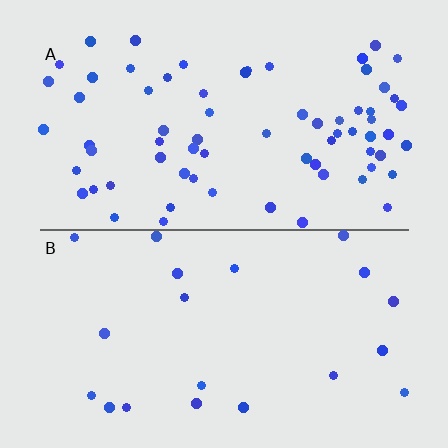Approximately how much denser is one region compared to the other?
Approximately 3.4× — region A over region B.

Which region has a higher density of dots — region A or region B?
A (the top).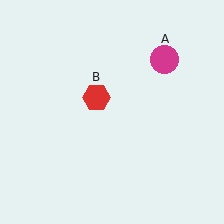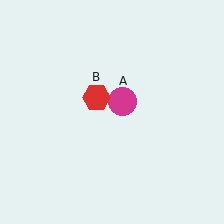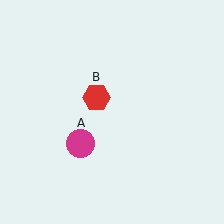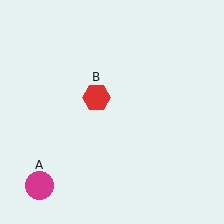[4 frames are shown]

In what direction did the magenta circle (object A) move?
The magenta circle (object A) moved down and to the left.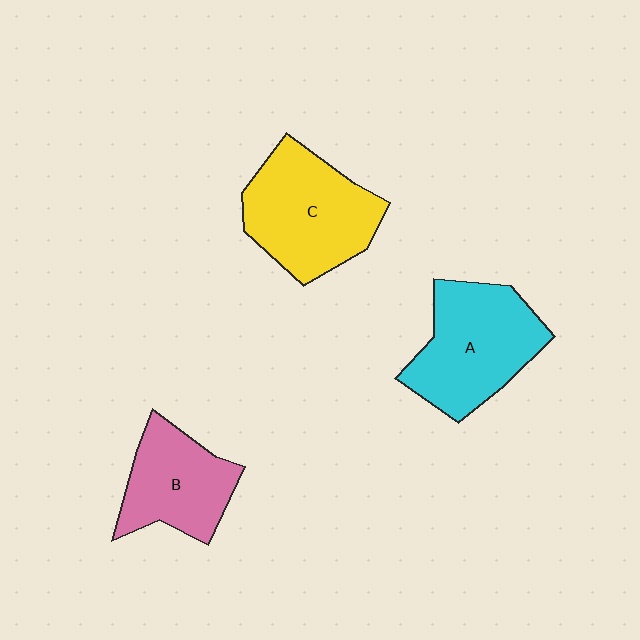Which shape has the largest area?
Shape C (yellow).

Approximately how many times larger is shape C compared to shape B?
Approximately 1.3 times.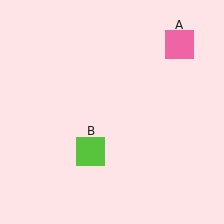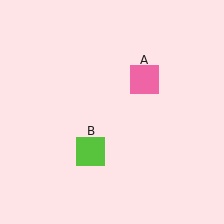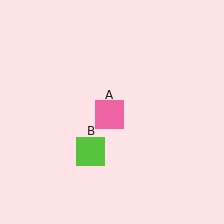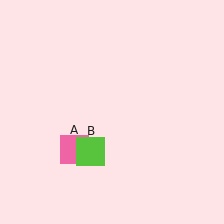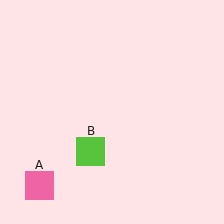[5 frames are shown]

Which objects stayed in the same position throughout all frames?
Lime square (object B) remained stationary.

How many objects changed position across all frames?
1 object changed position: pink square (object A).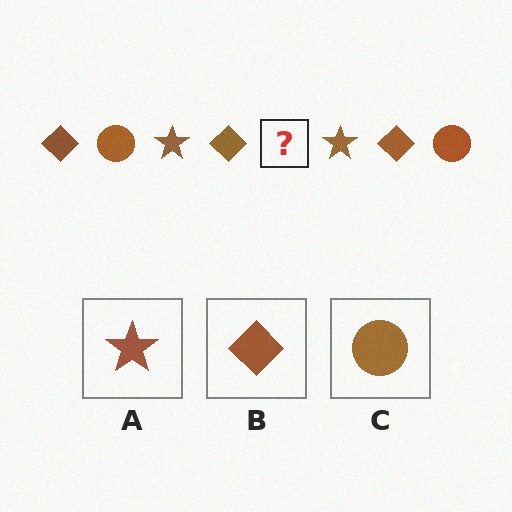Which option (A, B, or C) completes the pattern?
C.